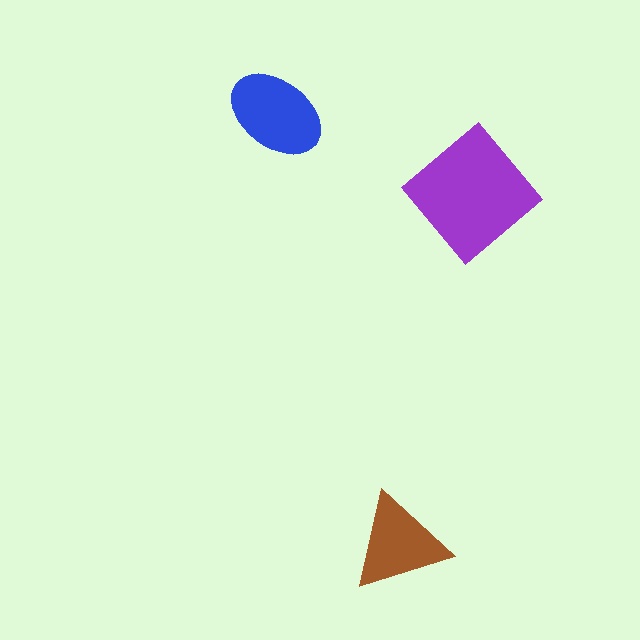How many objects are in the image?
There are 3 objects in the image.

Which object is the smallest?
The brown triangle.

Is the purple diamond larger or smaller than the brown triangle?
Larger.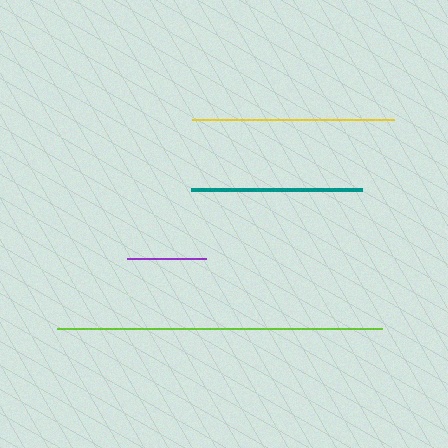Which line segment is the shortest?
The purple line is the shortest at approximately 79 pixels.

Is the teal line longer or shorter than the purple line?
The teal line is longer than the purple line.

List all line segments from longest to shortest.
From longest to shortest: lime, yellow, teal, purple.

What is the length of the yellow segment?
The yellow segment is approximately 202 pixels long.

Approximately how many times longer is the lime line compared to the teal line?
The lime line is approximately 1.9 times the length of the teal line.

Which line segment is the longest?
The lime line is the longest at approximately 325 pixels.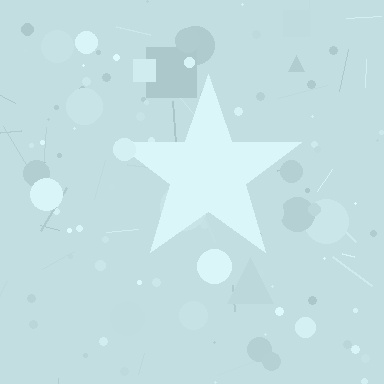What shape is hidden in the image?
A star is hidden in the image.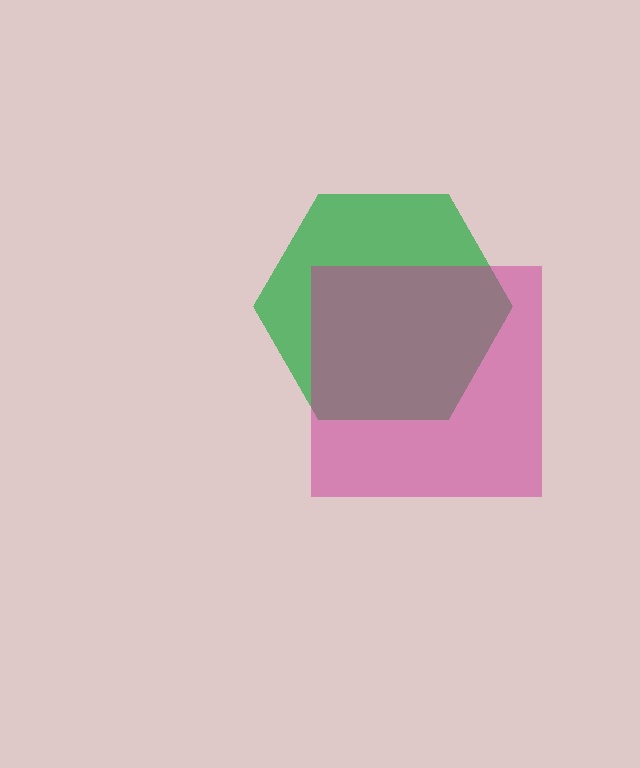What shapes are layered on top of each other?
The layered shapes are: a green hexagon, a magenta square.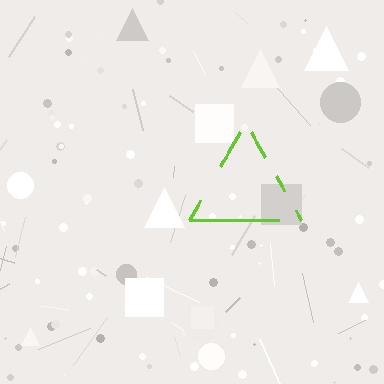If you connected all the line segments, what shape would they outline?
They would outline a triangle.